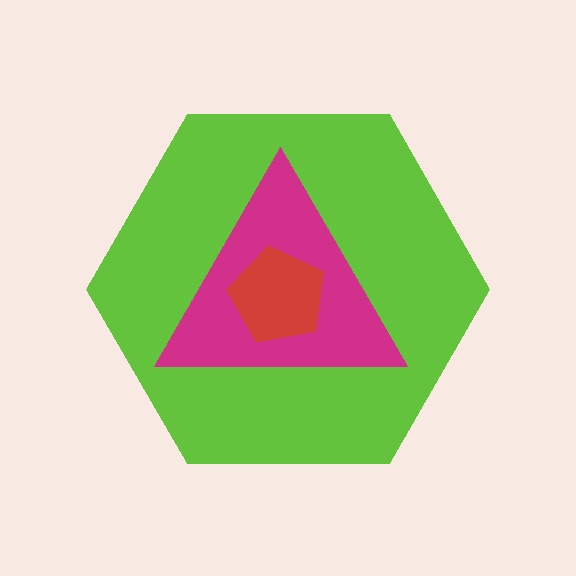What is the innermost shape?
The red pentagon.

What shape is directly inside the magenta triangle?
The red pentagon.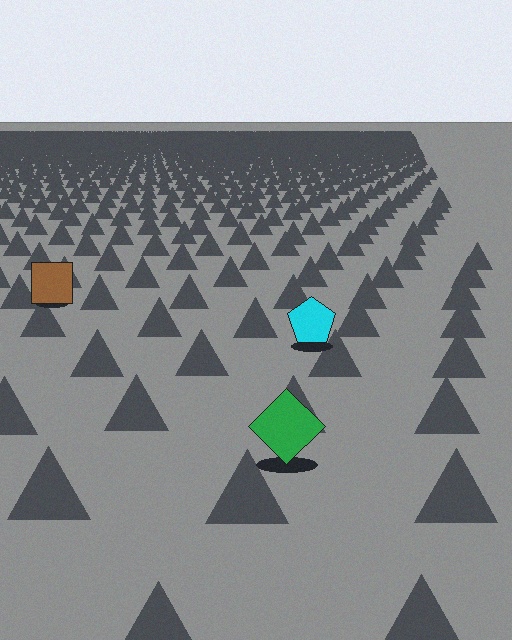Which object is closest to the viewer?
The green diamond is closest. The texture marks near it are larger and more spread out.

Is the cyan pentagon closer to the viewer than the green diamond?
No. The green diamond is closer — you can tell from the texture gradient: the ground texture is coarser near it.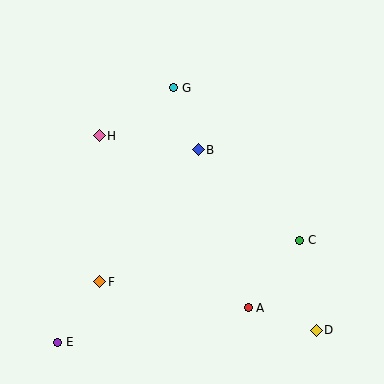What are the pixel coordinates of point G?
Point G is at (174, 88).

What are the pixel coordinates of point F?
Point F is at (100, 282).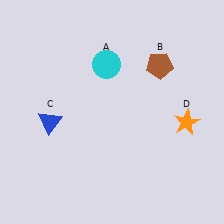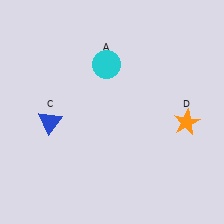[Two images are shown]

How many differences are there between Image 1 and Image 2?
There is 1 difference between the two images.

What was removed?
The brown pentagon (B) was removed in Image 2.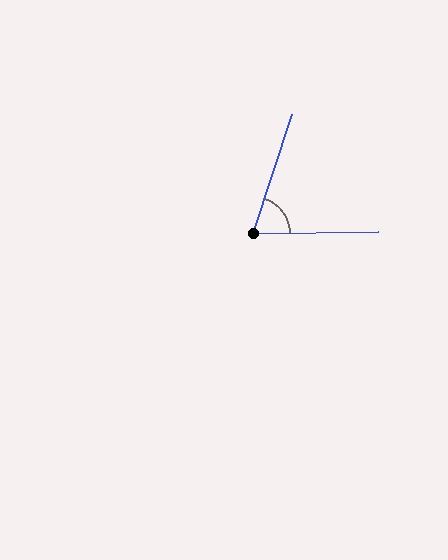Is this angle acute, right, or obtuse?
It is acute.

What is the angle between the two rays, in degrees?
Approximately 71 degrees.